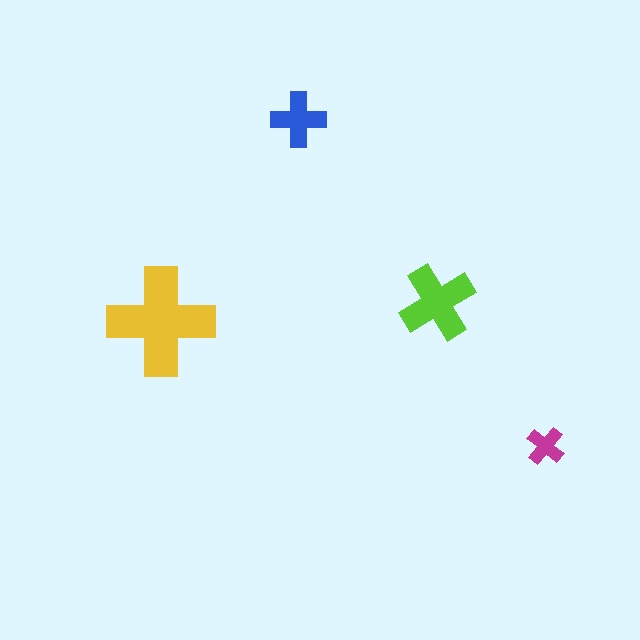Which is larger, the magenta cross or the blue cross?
The blue one.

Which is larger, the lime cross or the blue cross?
The lime one.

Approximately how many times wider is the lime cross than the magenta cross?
About 2 times wider.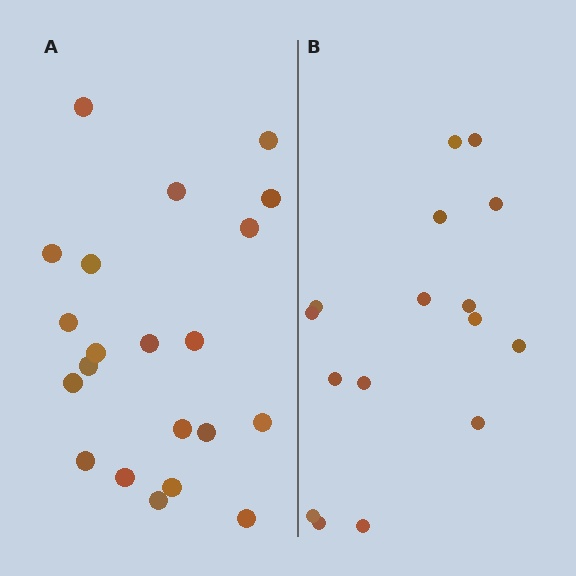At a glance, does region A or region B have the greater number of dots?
Region A (the left region) has more dots.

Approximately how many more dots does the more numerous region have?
Region A has about 5 more dots than region B.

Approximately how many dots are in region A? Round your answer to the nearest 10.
About 20 dots. (The exact count is 21, which rounds to 20.)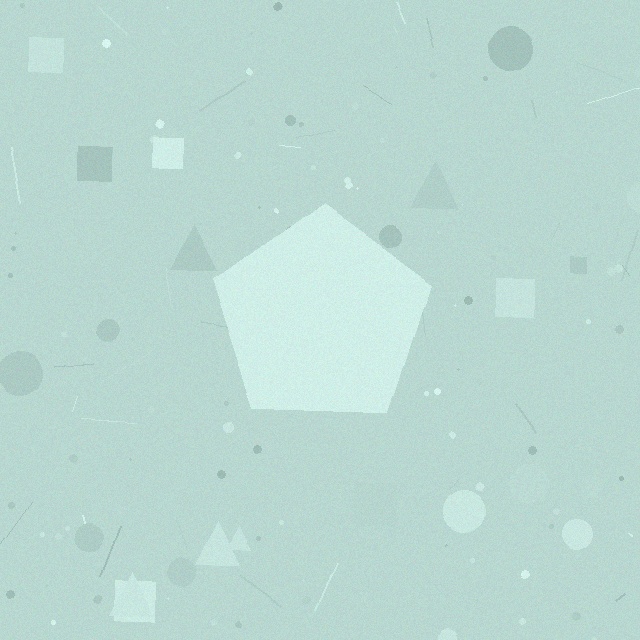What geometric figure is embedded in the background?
A pentagon is embedded in the background.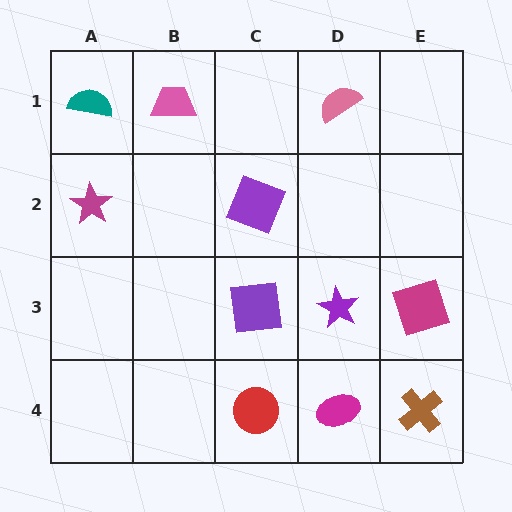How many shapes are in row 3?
3 shapes.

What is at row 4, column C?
A red circle.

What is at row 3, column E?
A magenta square.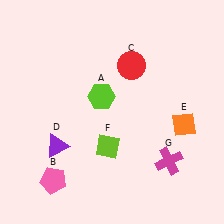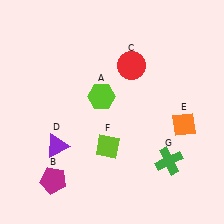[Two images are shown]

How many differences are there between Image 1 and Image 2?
There are 2 differences between the two images.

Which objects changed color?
B changed from pink to magenta. G changed from magenta to green.